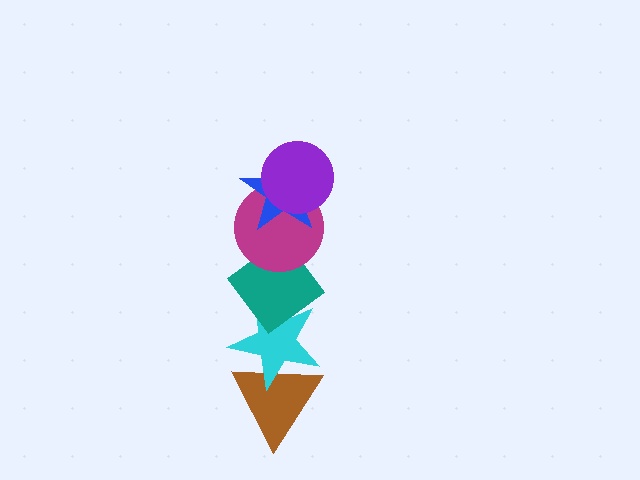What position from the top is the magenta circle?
The magenta circle is 3rd from the top.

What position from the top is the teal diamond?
The teal diamond is 4th from the top.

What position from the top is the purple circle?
The purple circle is 1st from the top.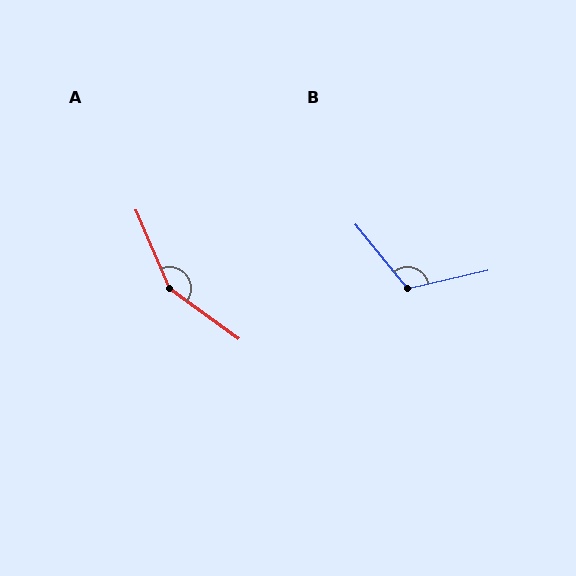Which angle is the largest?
A, at approximately 149 degrees.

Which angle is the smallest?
B, at approximately 116 degrees.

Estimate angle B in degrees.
Approximately 116 degrees.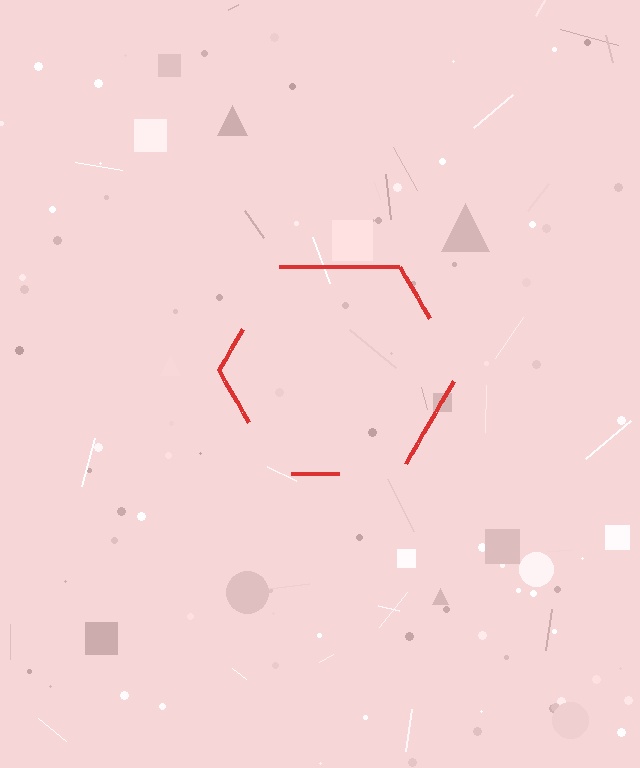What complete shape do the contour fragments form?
The contour fragments form a hexagon.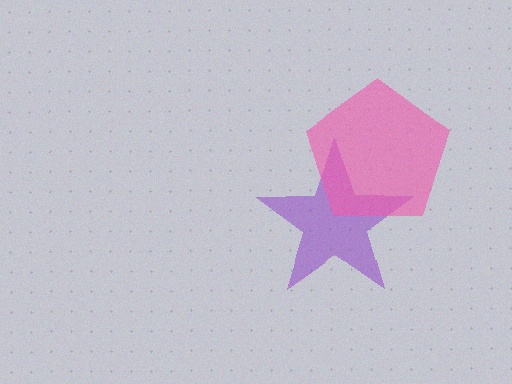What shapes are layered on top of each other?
The layered shapes are: a purple star, a pink pentagon.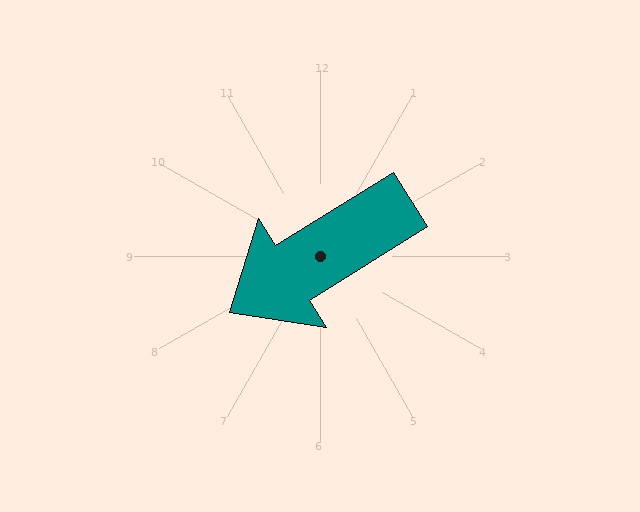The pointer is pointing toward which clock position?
Roughly 8 o'clock.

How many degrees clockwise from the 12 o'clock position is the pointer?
Approximately 238 degrees.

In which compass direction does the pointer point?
Southwest.